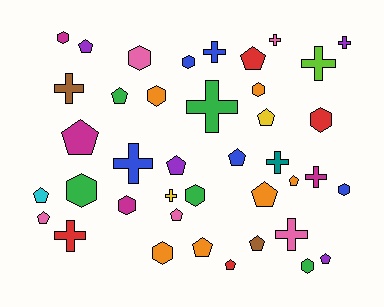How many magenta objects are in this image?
There are 4 magenta objects.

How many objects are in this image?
There are 40 objects.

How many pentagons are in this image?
There are 16 pentagons.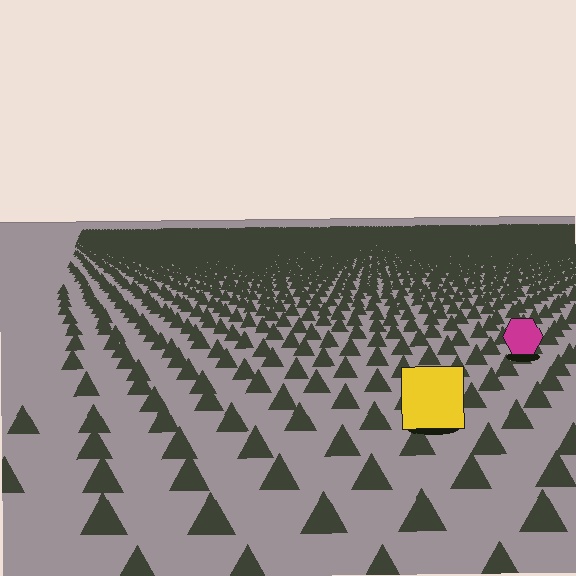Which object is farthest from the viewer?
The magenta hexagon is farthest from the viewer. It appears smaller and the ground texture around it is denser.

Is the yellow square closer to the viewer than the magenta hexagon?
Yes. The yellow square is closer — you can tell from the texture gradient: the ground texture is coarser near it.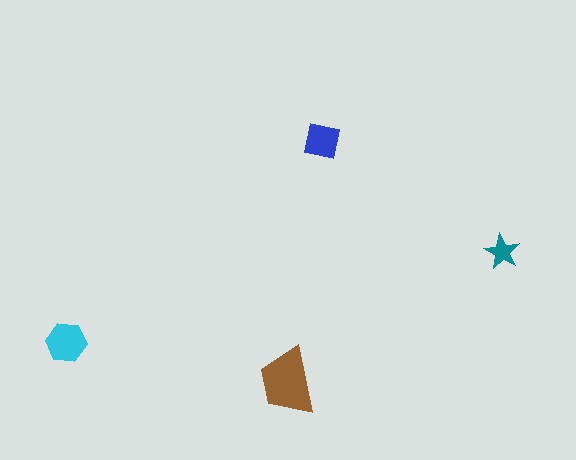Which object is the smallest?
The teal star.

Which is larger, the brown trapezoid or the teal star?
The brown trapezoid.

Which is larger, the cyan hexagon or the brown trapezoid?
The brown trapezoid.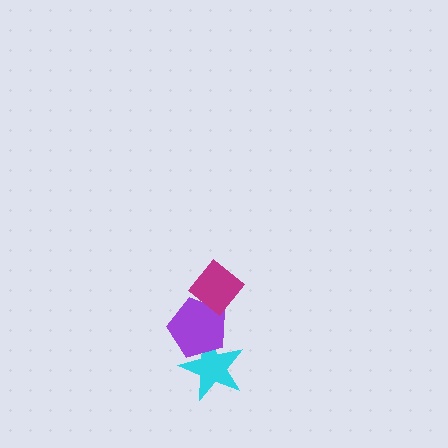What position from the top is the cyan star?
The cyan star is 3rd from the top.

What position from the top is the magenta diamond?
The magenta diamond is 1st from the top.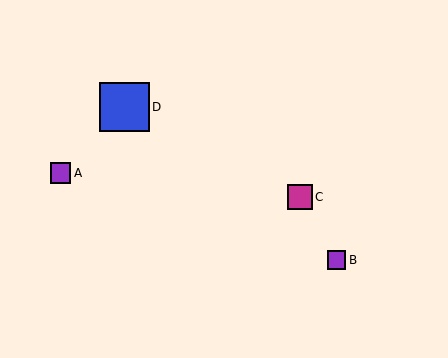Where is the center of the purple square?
The center of the purple square is at (336, 260).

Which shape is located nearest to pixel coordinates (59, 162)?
The purple square (labeled A) at (60, 173) is nearest to that location.